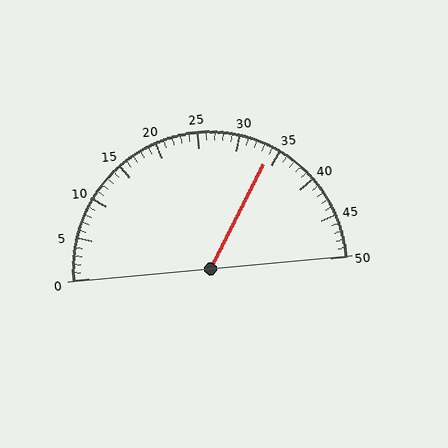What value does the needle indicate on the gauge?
The needle indicates approximately 34.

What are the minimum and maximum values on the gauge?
The gauge ranges from 0 to 50.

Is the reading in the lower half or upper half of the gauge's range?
The reading is in the upper half of the range (0 to 50).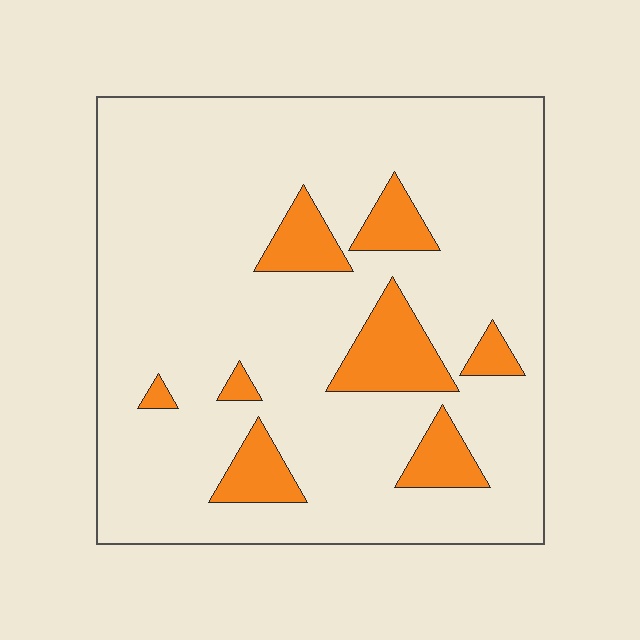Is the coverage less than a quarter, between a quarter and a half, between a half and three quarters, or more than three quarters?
Less than a quarter.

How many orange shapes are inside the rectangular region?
8.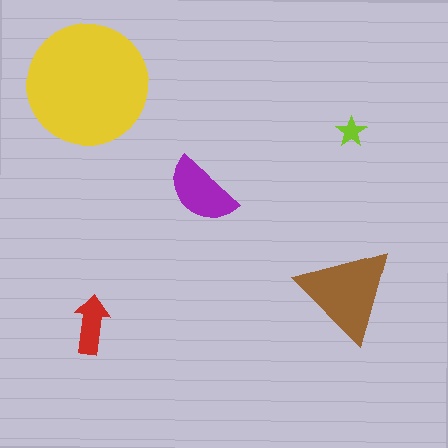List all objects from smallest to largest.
The lime star, the red arrow, the purple semicircle, the brown triangle, the yellow circle.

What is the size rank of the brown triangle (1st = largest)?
2nd.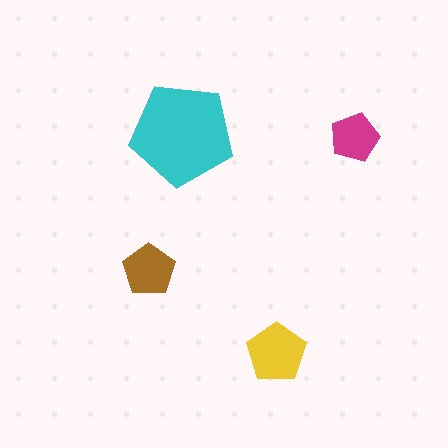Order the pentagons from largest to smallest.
the cyan one, the yellow one, the brown one, the magenta one.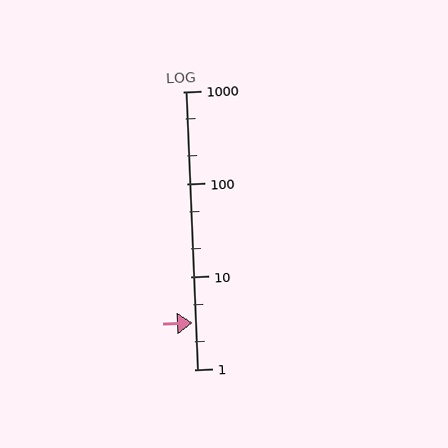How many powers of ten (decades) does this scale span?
The scale spans 3 decades, from 1 to 1000.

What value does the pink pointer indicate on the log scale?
The pointer indicates approximately 3.2.